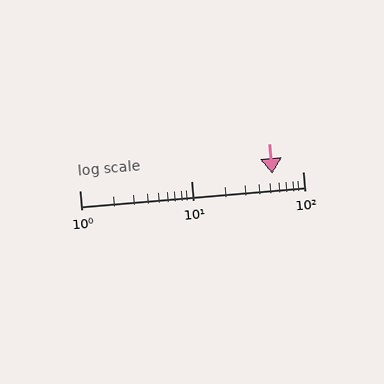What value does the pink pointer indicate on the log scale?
The pointer indicates approximately 53.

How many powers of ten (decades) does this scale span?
The scale spans 2 decades, from 1 to 100.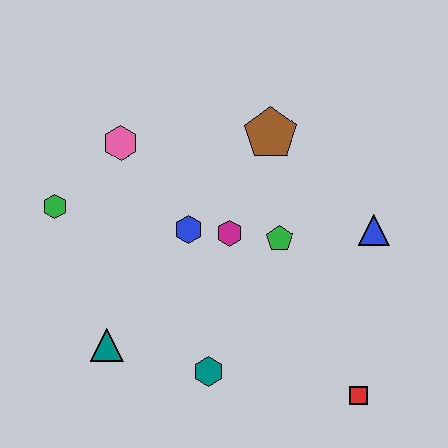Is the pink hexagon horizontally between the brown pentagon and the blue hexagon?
No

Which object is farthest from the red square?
The green hexagon is farthest from the red square.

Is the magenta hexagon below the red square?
No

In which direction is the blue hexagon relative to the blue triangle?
The blue hexagon is to the left of the blue triangle.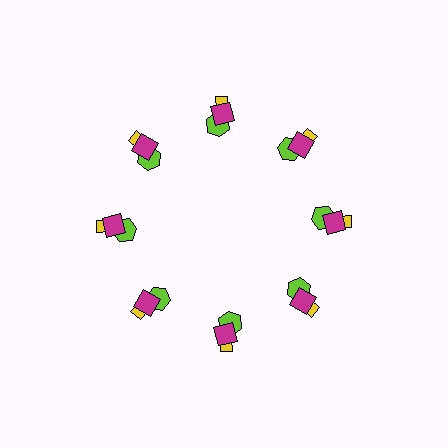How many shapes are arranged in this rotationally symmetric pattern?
There are 24 shapes, arranged in 8 groups of 3.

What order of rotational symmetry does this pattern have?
This pattern has 8-fold rotational symmetry.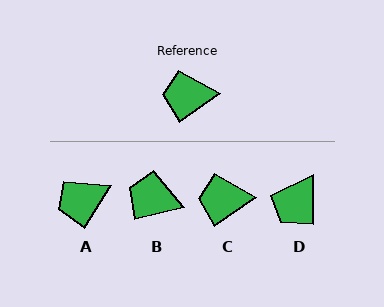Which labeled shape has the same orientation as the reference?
C.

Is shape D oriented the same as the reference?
No, it is off by about 55 degrees.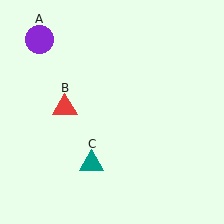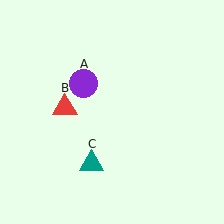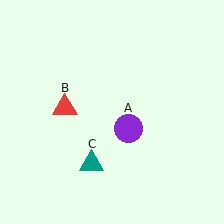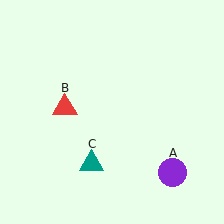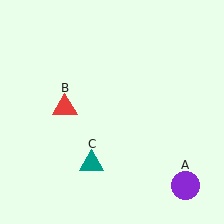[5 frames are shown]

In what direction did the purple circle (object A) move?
The purple circle (object A) moved down and to the right.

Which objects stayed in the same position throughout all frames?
Red triangle (object B) and teal triangle (object C) remained stationary.